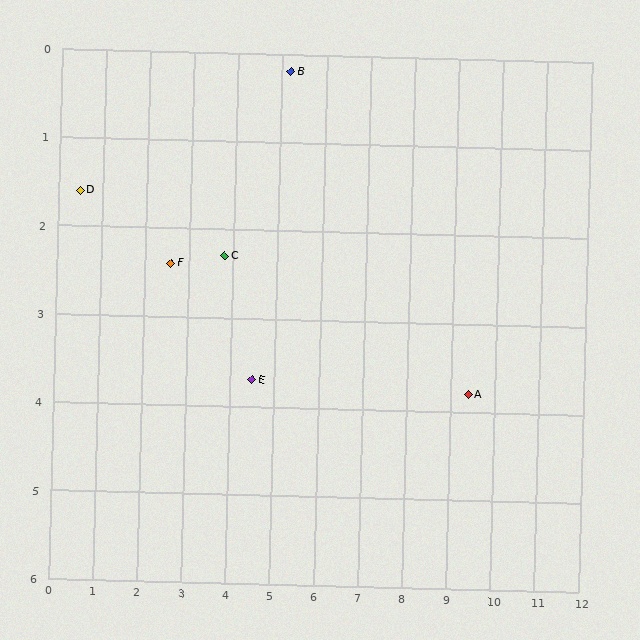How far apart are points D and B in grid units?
Points D and B are about 4.9 grid units apart.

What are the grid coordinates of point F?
Point F is at approximately (2.6, 2.4).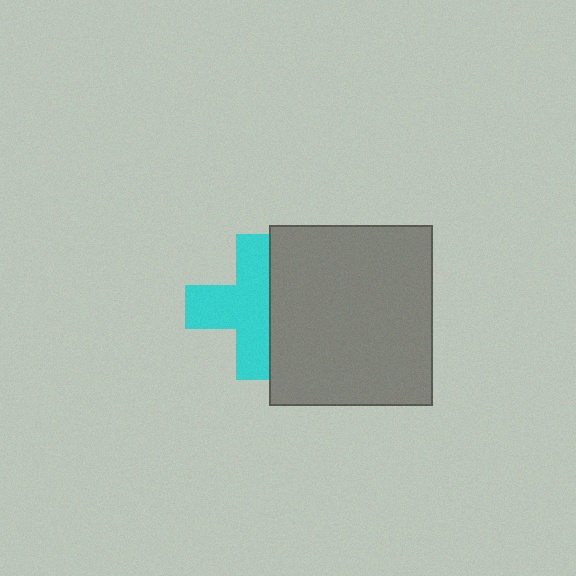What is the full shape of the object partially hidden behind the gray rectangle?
The partially hidden object is a cyan cross.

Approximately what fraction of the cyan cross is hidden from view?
Roughly 34% of the cyan cross is hidden behind the gray rectangle.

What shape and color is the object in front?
The object in front is a gray rectangle.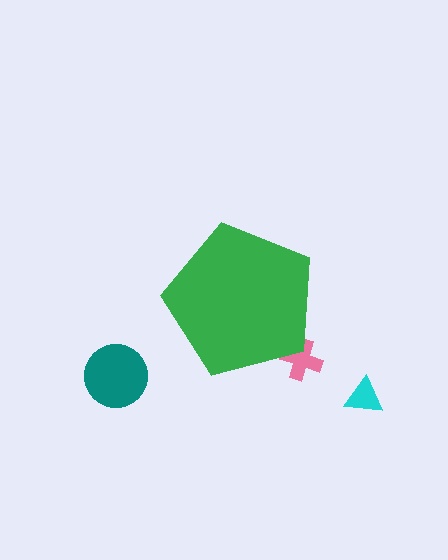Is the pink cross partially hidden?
Yes, the pink cross is partially hidden behind the green pentagon.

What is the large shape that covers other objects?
A green pentagon.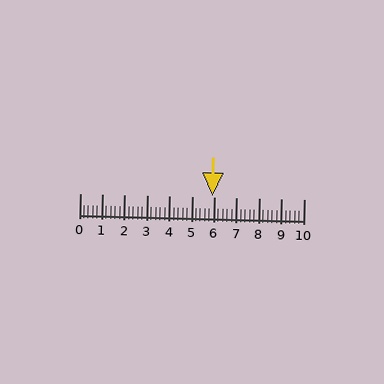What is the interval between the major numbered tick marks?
The major tick marks are spaced 1 units apart.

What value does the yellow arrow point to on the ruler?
The yellow arrow points to approximately 5.9.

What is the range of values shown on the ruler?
The ruler shows values from 0 to 10.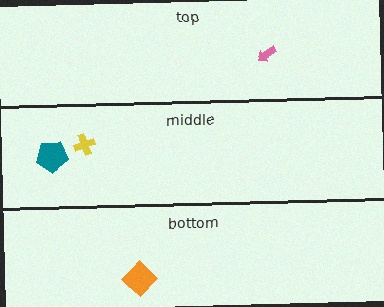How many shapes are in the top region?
1.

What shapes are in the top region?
The pink arrow.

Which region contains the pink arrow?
The top region.